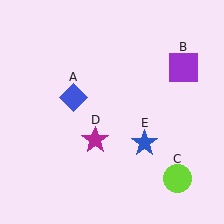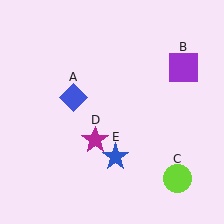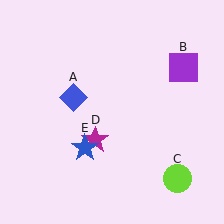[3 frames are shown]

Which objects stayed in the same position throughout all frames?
Blue diamond (object A) and purple square (object B) and lime circle (object C) and magenta star (object D) remained stationary.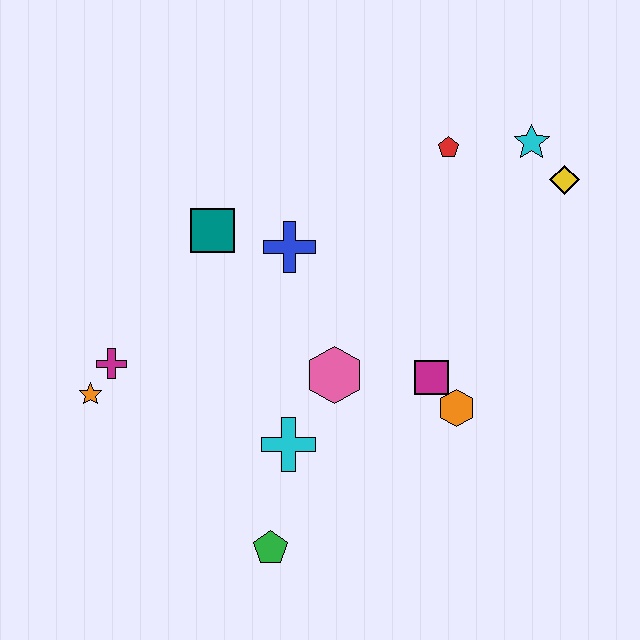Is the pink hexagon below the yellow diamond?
Yes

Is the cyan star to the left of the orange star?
No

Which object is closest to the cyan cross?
The pink hexagon is closest to the cyan cross.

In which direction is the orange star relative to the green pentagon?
The orange star is to the left of the green pentagon.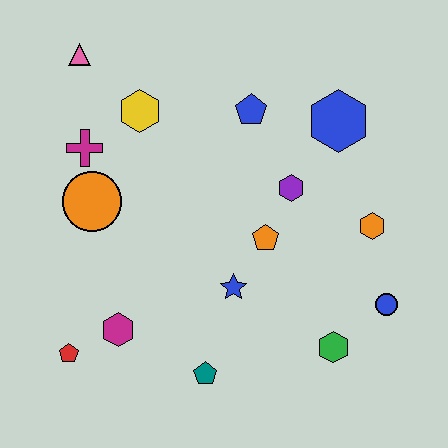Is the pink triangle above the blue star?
Yes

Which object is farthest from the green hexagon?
The pink triangle is farthest from the green hexagon.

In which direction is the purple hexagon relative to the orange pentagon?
The purple hexagon is above the orange pentagon.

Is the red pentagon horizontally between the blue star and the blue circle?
No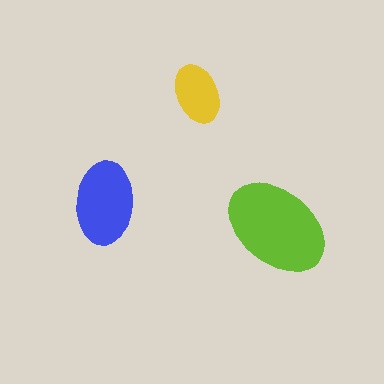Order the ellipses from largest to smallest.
the lime one, the blue one, the yellow one.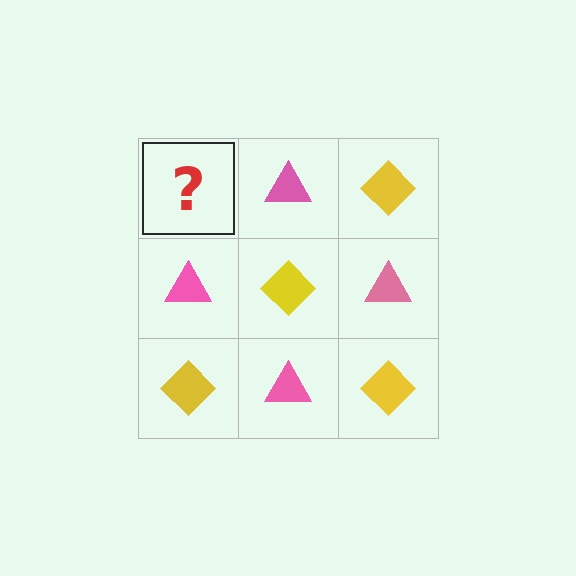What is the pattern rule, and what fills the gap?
The rule is that it alternates yellow diamond and pink triangle in a checkerboard pattern. The gap should be filled with a yellow diamond.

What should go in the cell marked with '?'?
The missing cell should contain a yellow diamond.